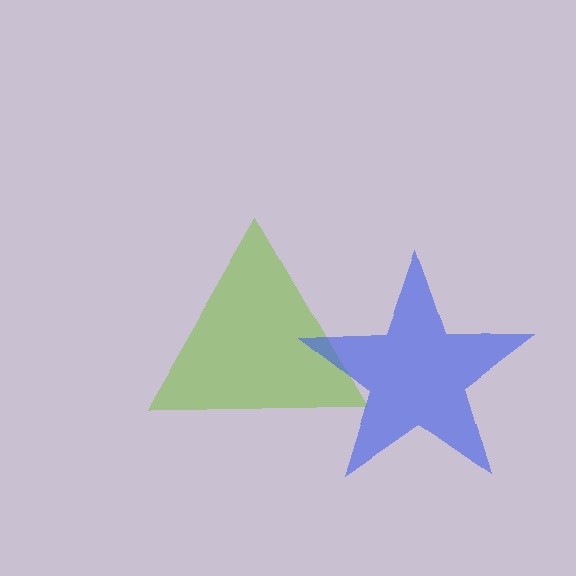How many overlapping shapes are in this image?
There are 2 overlapping shapes in the image.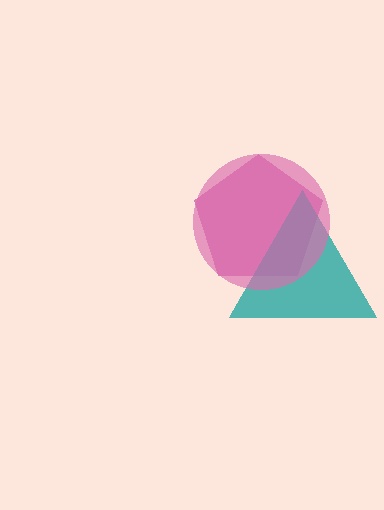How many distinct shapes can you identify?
There are 3 distinct shapes: a magenta pentagon, a teal triangle, a pink circle.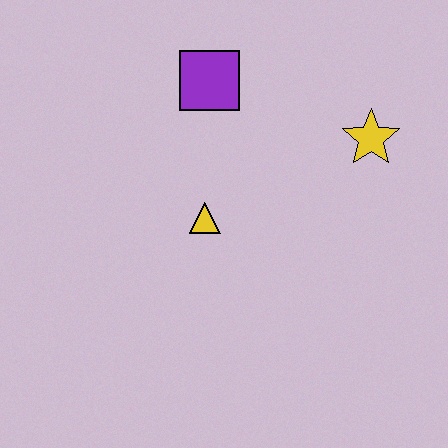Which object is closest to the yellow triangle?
The purple square is closest to the yellow triangle.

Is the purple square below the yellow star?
No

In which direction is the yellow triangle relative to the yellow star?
The yellow triangle is to the left of the yellow star.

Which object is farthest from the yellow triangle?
The yellow star is farthest from the yellow triangle.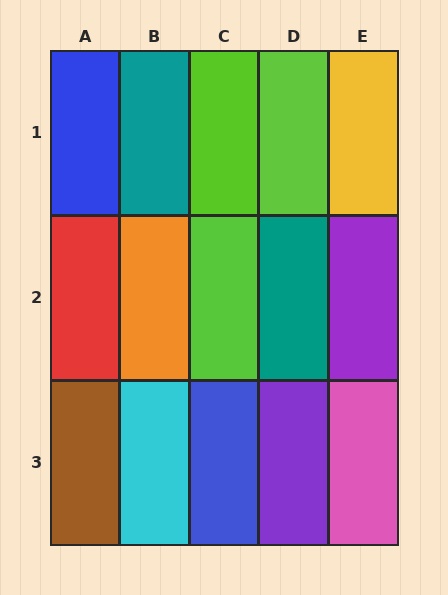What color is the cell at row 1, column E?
Yellow.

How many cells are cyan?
1 cell is cyan.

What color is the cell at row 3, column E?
Pink.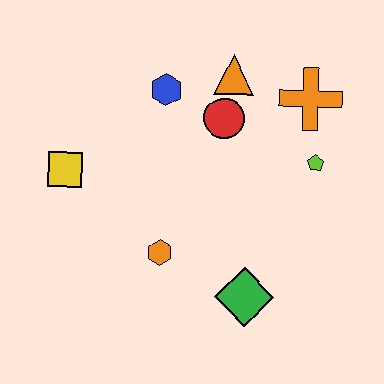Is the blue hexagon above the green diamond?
Yes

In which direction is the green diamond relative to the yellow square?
The green diamond is to the right of the yellow square.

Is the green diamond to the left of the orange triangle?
No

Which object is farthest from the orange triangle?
The green diamond is farthest from the orange triangle.